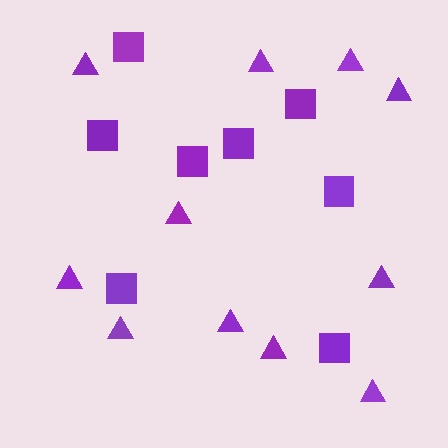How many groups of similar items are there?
There are 2 groups: one group of triangles (11) and one group of squares (8).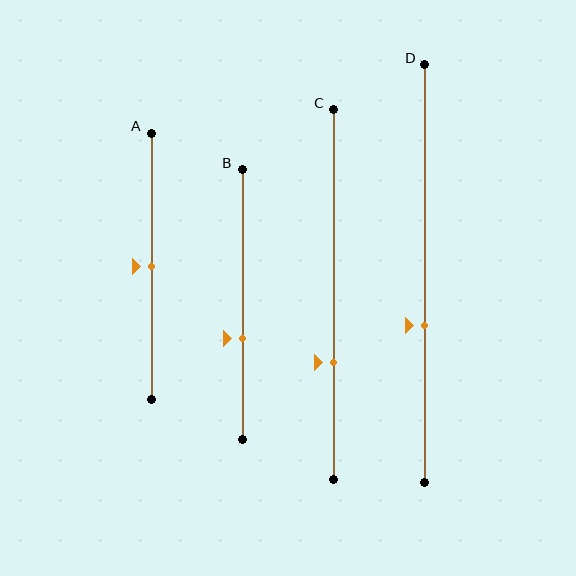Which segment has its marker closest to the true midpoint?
Segment A has its marker closest to the true midpoint.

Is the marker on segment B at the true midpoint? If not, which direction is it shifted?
No, the marker on segment B is shifted downward by about 13% of the segment length.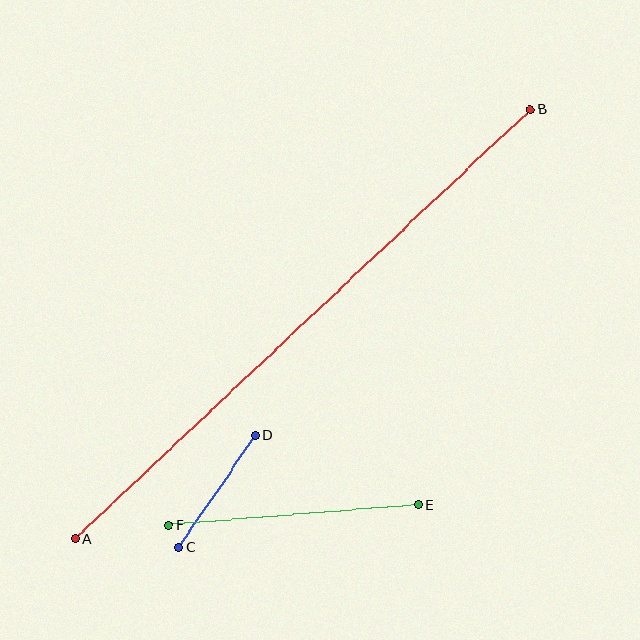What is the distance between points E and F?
The distance is approximately 250 pixels.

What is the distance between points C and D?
The distance is approximately 136 pixels.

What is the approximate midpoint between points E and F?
The midpoint is at approximately (294, 515) pixels.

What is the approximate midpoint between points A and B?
The midpoint is at approximately (303, 324) pixels.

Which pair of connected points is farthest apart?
Points A and B are farthest apart.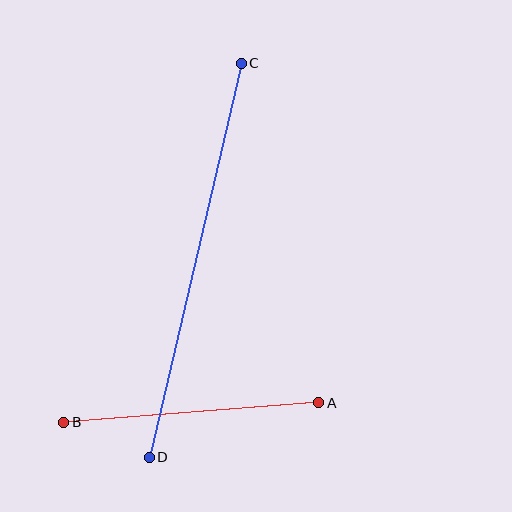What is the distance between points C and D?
The distance is approximately 404 pixels.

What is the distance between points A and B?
The distance is approximately 256 pixels.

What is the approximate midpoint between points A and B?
The midpoint is at approximately (191, 413) pixels.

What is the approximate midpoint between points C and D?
The midpoint is at approximately (195, 260) pixels.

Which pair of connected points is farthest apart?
Points C and D are farthest apart.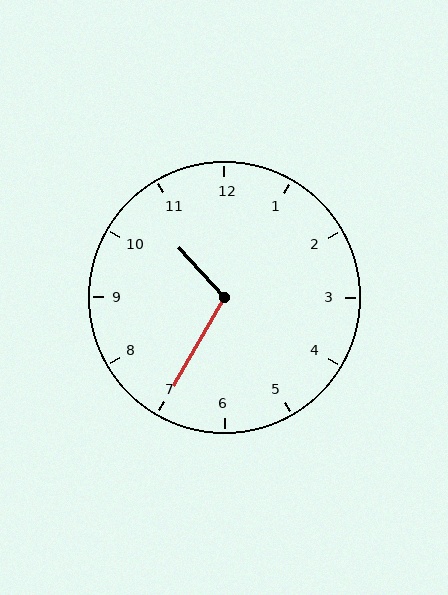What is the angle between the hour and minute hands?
Approximately 108 degrees.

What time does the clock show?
10:35.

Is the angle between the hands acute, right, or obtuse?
It is obtuse.